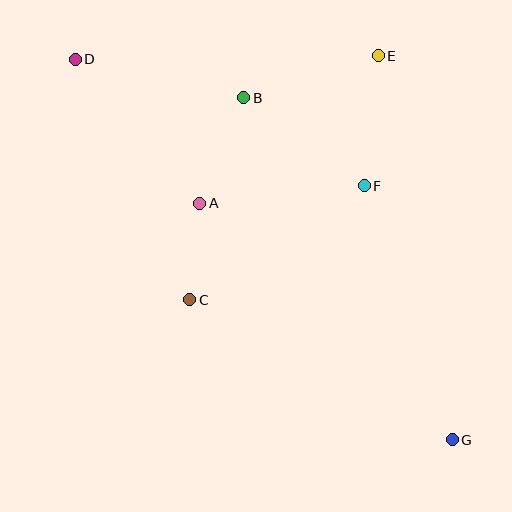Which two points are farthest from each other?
Points D and G are farthest from each other.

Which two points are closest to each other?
Points A and C are closest to each other.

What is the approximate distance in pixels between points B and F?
The distance between B and F is approximately 149 pixels.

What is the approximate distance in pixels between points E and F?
The distance between E and F is approximately 131 pixels.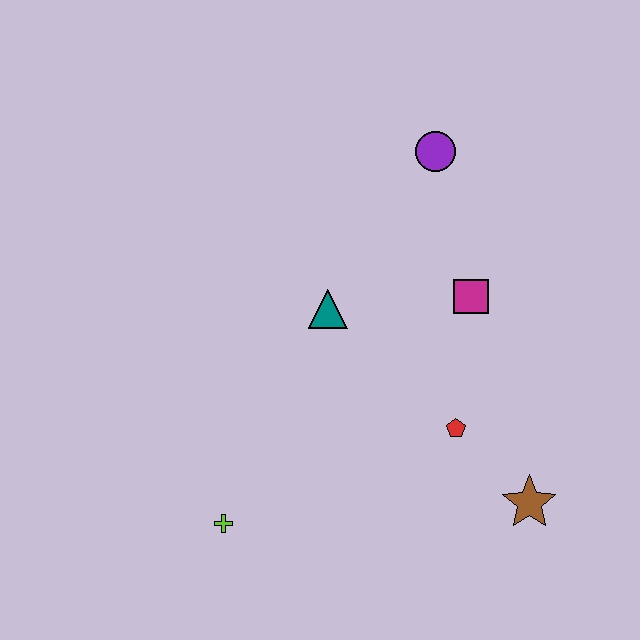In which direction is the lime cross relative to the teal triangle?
The lime cross is below the teal triangle.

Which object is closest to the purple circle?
The magenta square is closest to the purple circle.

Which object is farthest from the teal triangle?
The brown star is farthest from the teal triangle.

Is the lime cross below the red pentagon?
Yes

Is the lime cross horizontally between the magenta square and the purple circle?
No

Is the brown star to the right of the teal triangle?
Yes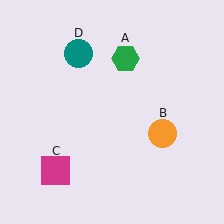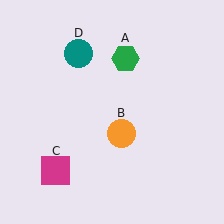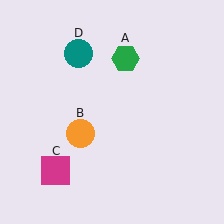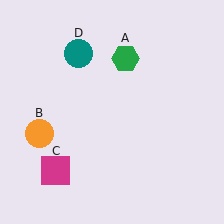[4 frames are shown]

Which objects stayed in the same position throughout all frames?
Green hexagon (object A) and magenta square (object C) and teal circle (object D) remained stationary.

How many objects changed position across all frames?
1 object changed position: orange circle (object B).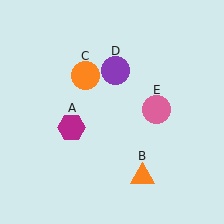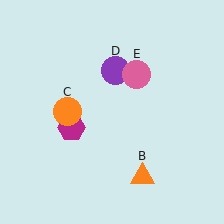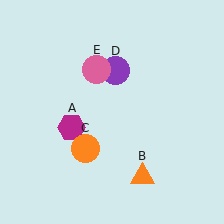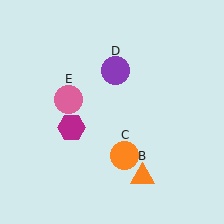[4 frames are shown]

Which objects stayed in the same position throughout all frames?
Magenta hexagon (object A) and orange triangle (object B) and purple circle (object D) remained stationary.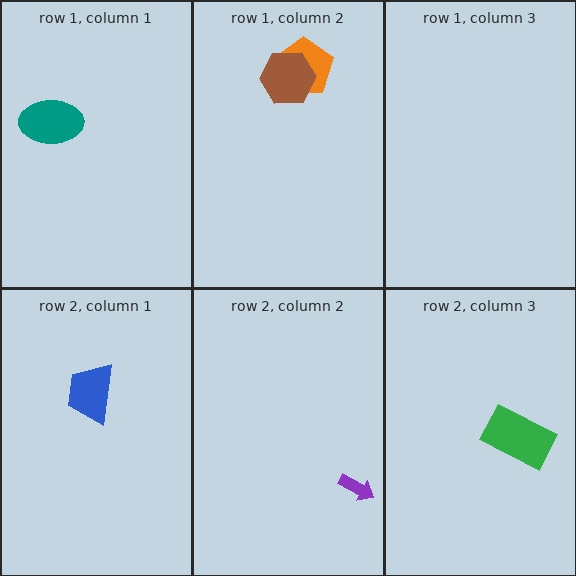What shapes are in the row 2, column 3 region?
The green rectangle.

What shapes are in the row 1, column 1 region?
The teal ellipse.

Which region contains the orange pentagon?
The row 1, column 2 region.